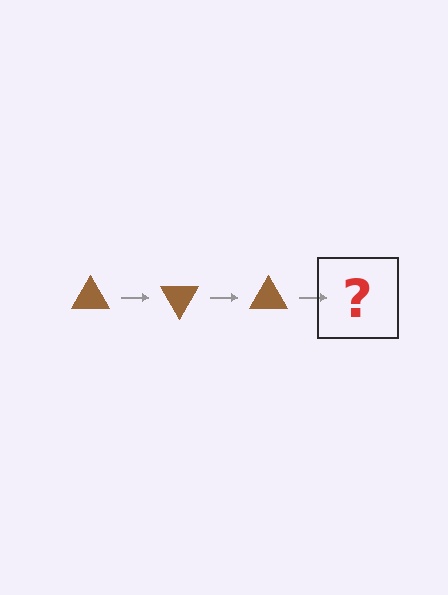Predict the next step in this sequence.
The next step is a brown triangle rotated 180 degrees.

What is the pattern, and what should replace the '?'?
The pattern is that the triangle rotates 60 degrees each step. The '?' should be a brown triangle rotated 180 degrees.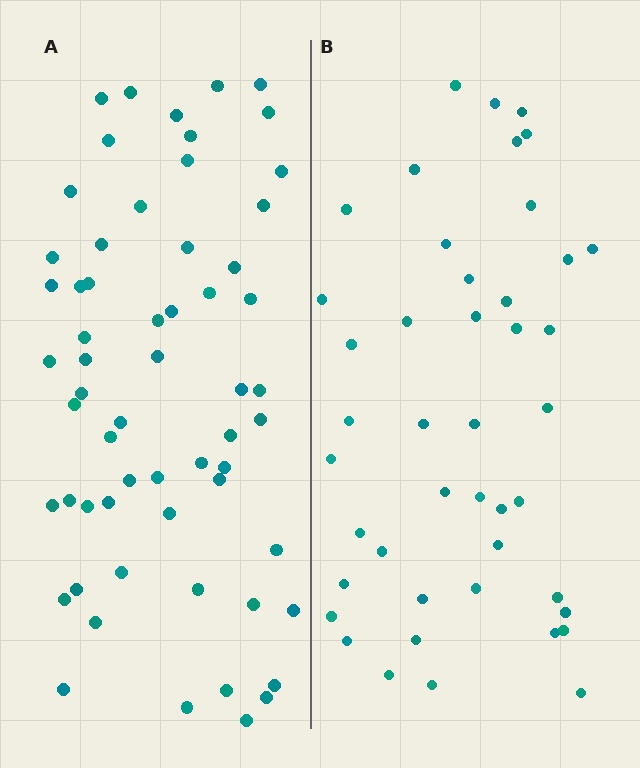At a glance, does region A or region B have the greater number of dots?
Region A (the left region) has more dots.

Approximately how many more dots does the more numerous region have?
Region A has approximately 15 more dots than region B.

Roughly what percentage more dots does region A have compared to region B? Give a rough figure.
About 35% more.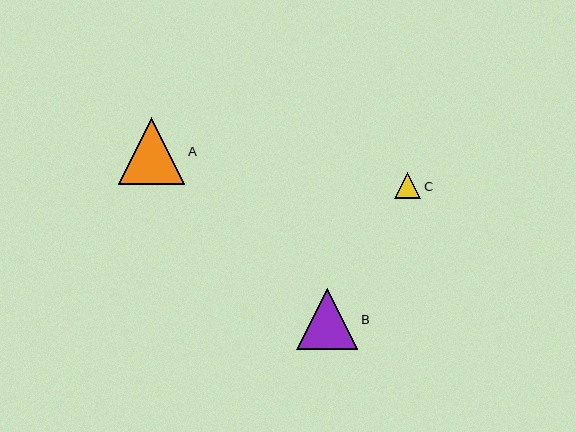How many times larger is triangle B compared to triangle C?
Triangle B is approximately 2.4 times the size of triangle C.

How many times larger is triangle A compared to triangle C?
Triangle A is approximately 2.6 times the size of triangle C.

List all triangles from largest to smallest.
From largest to smallest: A, B, C.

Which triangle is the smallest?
Triangle C is the smallest with a size of approximately 26 pixels.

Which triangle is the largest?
Triangle A is the largest with a size of approximately 67 pixels.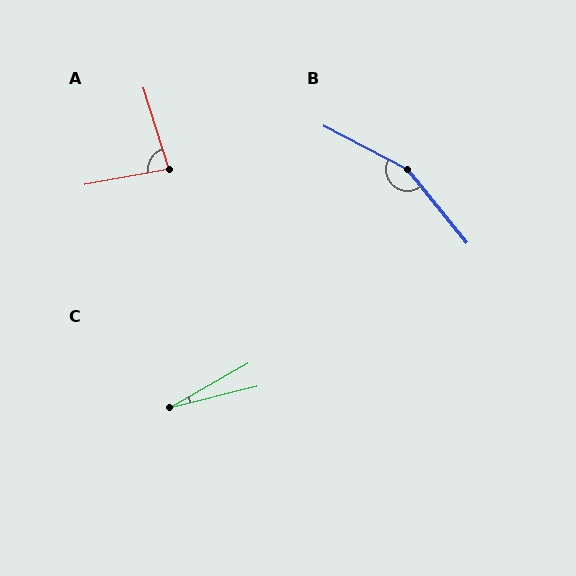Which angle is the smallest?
C, at approximately 16 degrees.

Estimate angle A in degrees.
Approximately 83 degrees.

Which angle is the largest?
B, at approximately 156 degrees.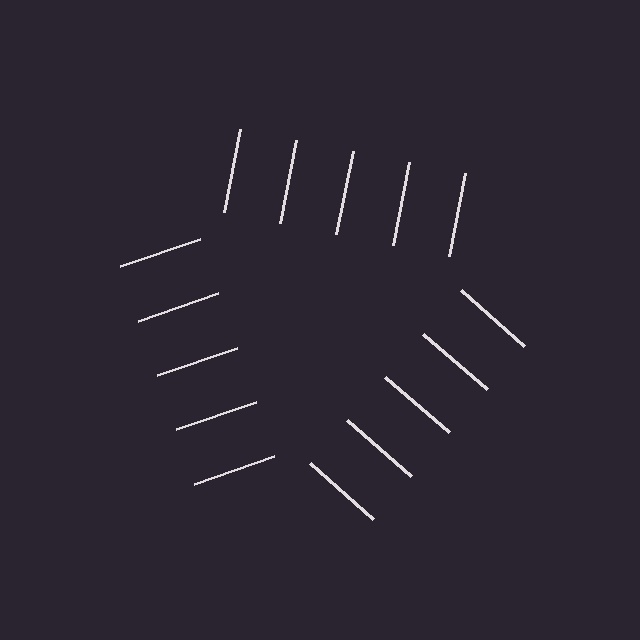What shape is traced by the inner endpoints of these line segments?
An illusory triangle — the line segments terminate on its edges but no continuous stroke is drawn.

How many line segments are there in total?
15 — 5 along each of the 3 edges.